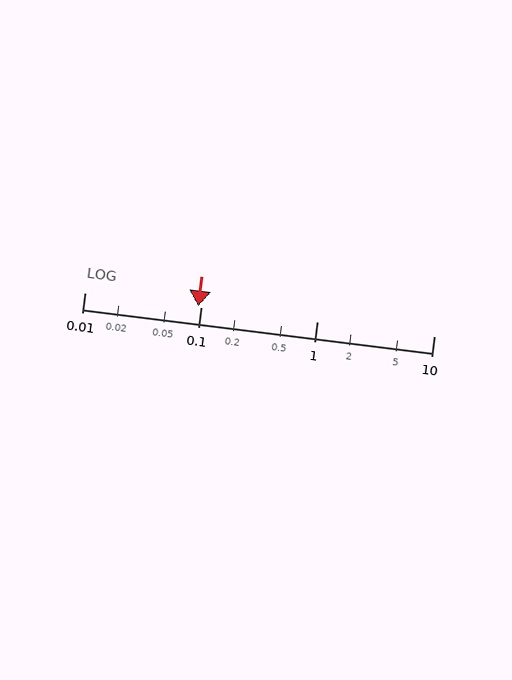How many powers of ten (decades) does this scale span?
The scale spans 3 decades, from 0.01 to 10.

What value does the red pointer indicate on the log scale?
The pointer indicates approximately 0.094.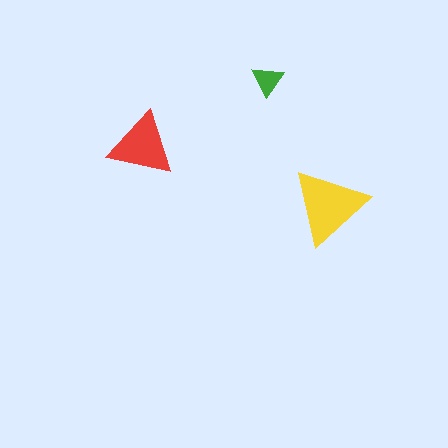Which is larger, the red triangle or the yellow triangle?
The yellow one.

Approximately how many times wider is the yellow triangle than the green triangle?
About 2.5 times wider.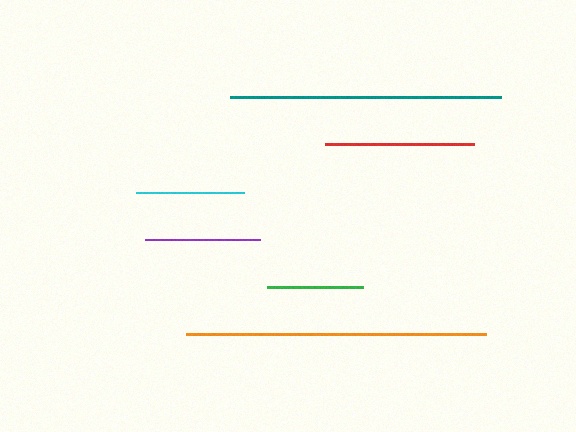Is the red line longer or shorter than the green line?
The red line is longer than the green line.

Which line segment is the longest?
The orange line is the longest at approximately 300 pixels.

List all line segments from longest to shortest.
From longest to shortest: orange, teal, red, purple, cyan, green.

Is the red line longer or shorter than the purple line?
The red line is longer than the purple line.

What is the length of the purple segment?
The purple segment is approximately 116 pixels long.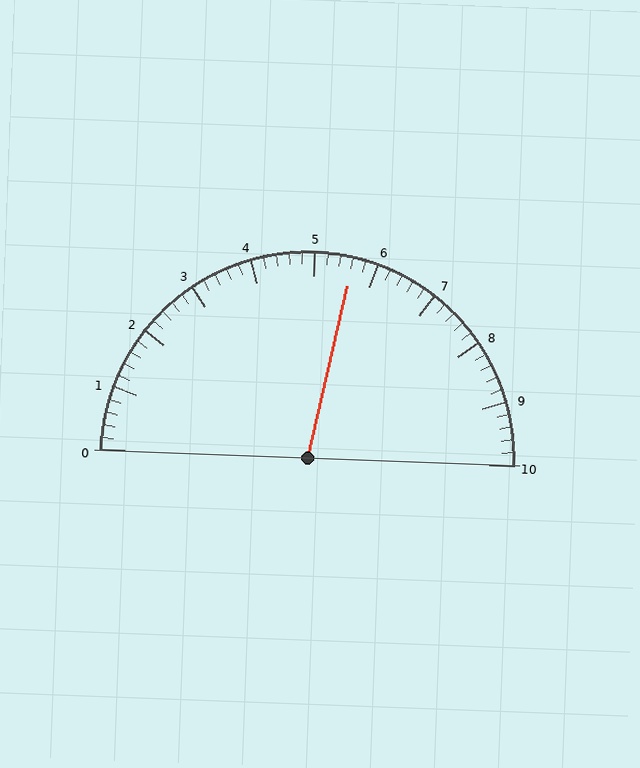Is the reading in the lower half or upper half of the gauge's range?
The reading is in the upper half of the range (0 to 10).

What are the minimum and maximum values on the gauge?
The gauge ranges from 0 to 10.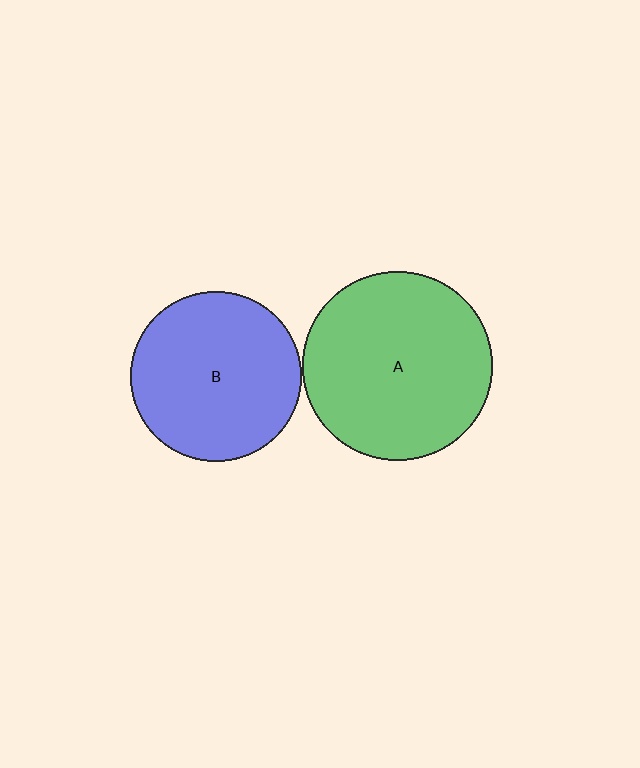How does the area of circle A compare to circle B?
Approximately 1.2 times.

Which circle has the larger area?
Circle A (green).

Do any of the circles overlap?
No, none of the circles overlap.